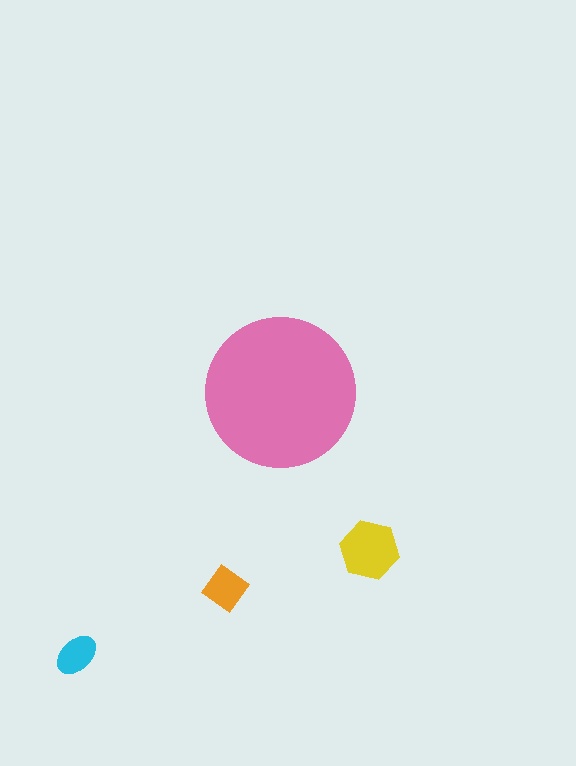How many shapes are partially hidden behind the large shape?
0 shapes are partially hidden.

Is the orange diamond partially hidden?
No, the orange diamond is fully visible.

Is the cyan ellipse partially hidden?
No, the cyan ellipse is fully visible.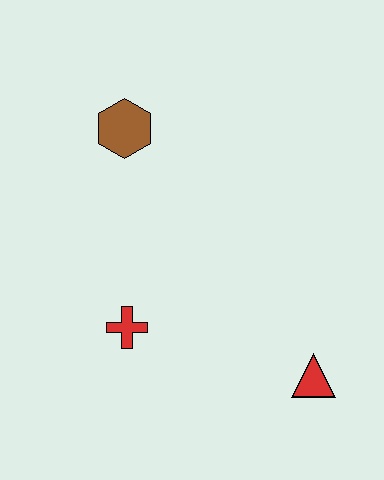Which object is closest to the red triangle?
The red cross is closest to the red triangle.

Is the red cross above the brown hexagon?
No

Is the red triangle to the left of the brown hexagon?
No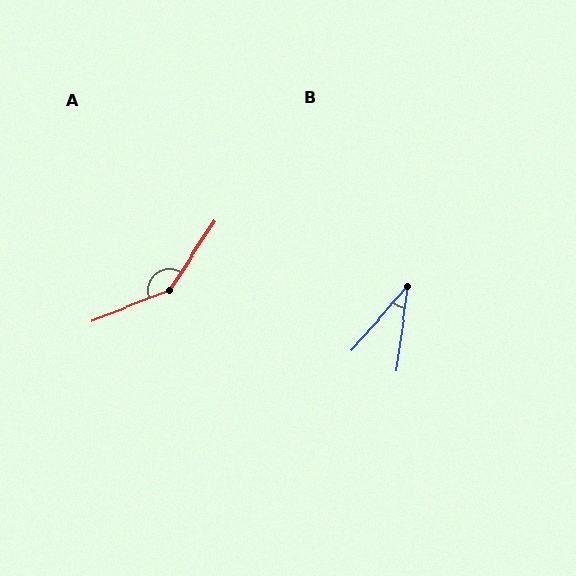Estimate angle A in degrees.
Approximately 145 degrees.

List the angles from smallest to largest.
B (33°), A (145°).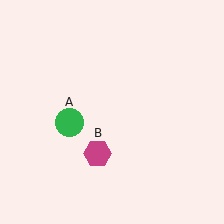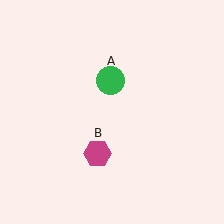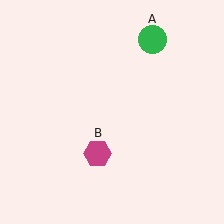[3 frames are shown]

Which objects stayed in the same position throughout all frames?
Magenta hexagon (object B) remained stationary.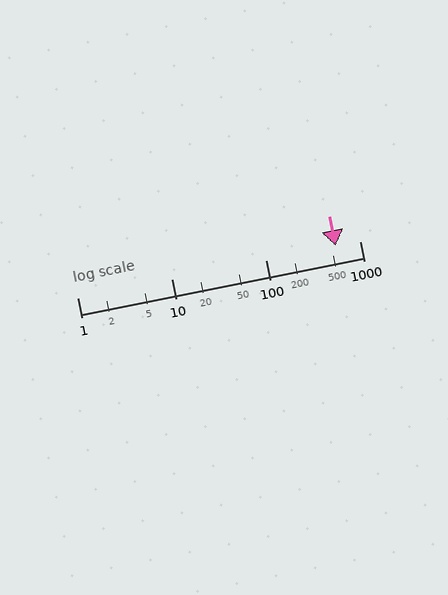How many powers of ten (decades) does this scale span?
The scale spans 3 decades, from 1 to 1000.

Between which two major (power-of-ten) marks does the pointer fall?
The pointer is between 100 and 1000.